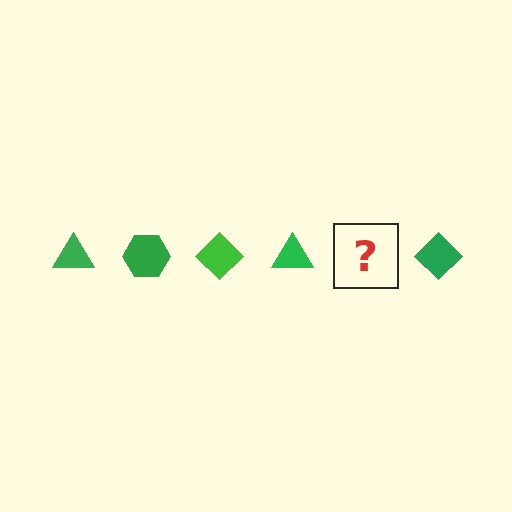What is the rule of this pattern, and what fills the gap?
The rule is that the pattern cycles through triangle, hexagon, diamond shapes in green. The gap should be filled with a green hexagon.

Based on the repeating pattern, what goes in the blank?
The blank should be a green hexagon.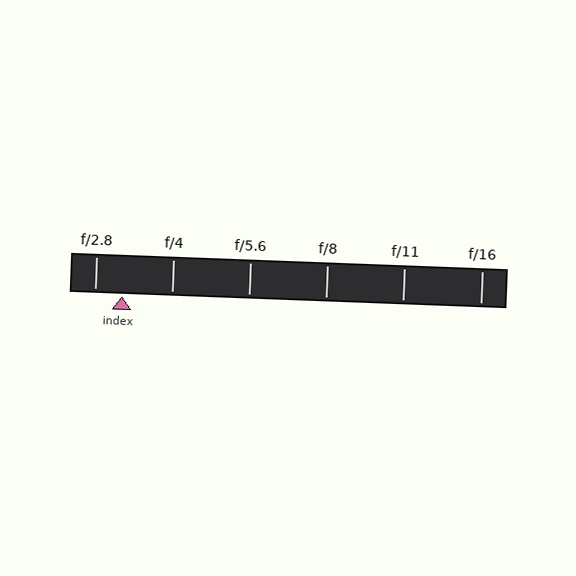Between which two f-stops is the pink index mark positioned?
The index mark is between f/2.8 and f/4.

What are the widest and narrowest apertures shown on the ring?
The widest aperture shown is f/2.8 and the narrowest is f/16.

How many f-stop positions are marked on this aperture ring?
There are 6 f-stop positions marked.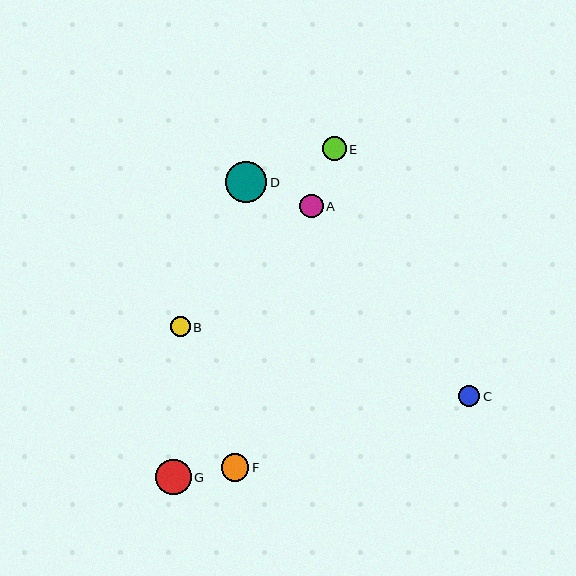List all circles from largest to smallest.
From largest to smallest: D, G, F, E, A, C, B.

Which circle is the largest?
Circle D is the largest with a size of approximately 41 pixels.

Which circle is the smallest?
Circle B is the smallest with a size of approximately 20 pixels.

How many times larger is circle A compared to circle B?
Circle A is approximately 1.2 times the size of circle B.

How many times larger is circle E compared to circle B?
Circle E is approximately 1.2 times the size of circle B.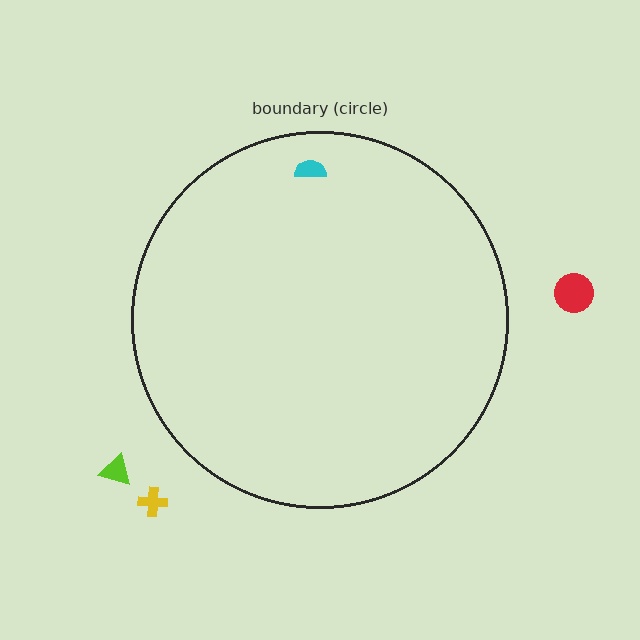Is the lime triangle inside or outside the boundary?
Outside.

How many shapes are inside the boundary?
1 inside, 3 outside.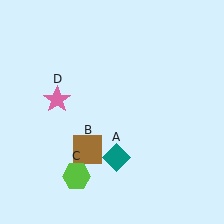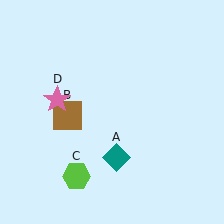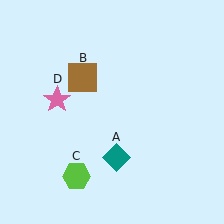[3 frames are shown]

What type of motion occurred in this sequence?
The brown square (object B) rotated clockwise around the center of the scene.